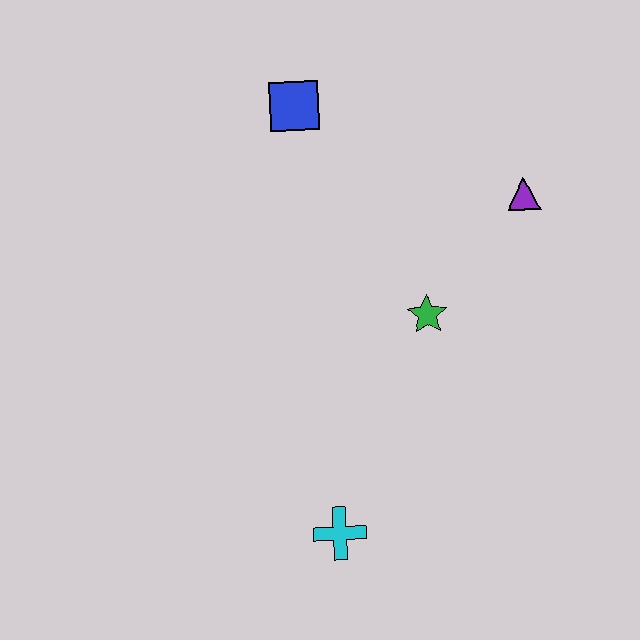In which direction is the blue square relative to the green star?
The blue square is above the green star.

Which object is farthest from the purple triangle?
The cyan cross is farthest from the purple triangle.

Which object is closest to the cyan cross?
The green star is closest to the cyan cross.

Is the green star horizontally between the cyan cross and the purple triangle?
Yes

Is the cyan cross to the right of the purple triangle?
No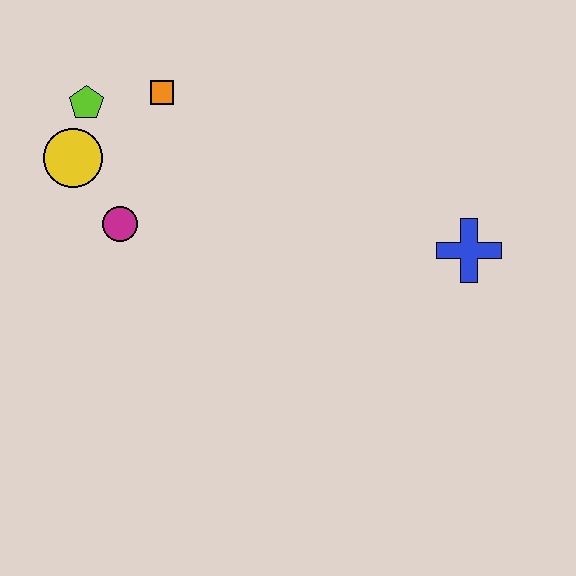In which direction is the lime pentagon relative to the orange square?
The lime pentagon is to the left of the orange square.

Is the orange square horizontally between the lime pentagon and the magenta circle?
No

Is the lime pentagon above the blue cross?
Yes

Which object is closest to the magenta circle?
The yellow circle is closest to the magenta circle.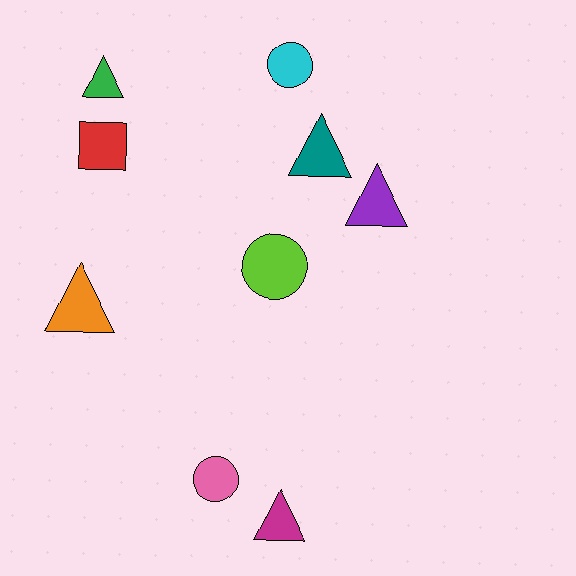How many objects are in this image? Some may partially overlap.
There are 9 objects.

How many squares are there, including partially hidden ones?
There is 1 square.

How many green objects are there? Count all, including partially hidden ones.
There is 1 green object.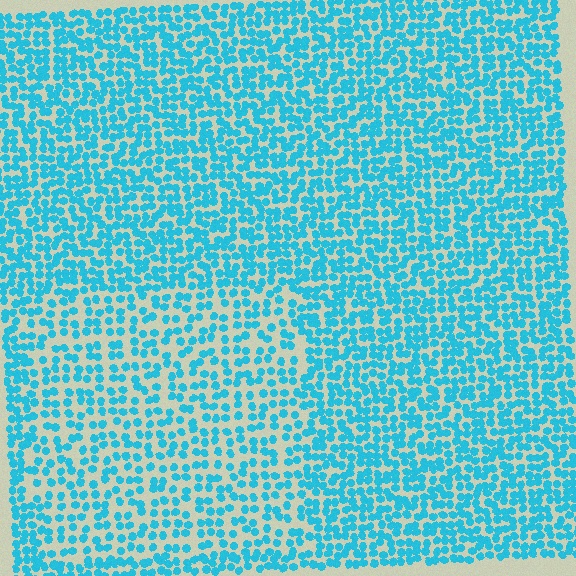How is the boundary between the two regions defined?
The boundary is defined by a change in element density (approximately 1.6x ratio). All elements are the same color, size, and shape.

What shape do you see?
I see a rectangle.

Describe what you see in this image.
The image contains small cyan elements arranged at two different densities. A rectangle-shaped region is visible where the elements are less densely packed than the surrounding area.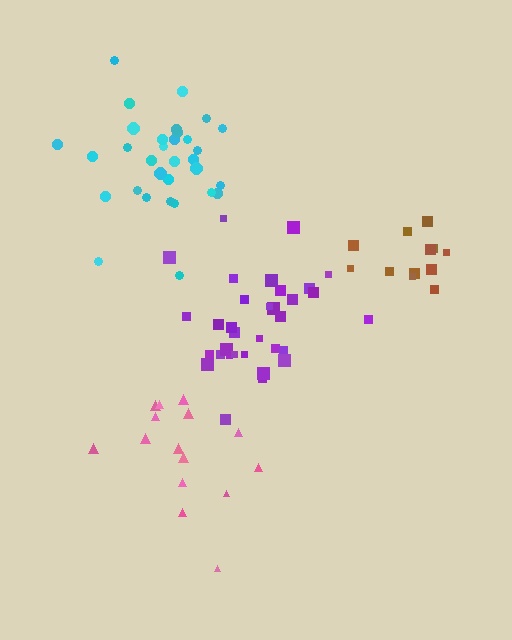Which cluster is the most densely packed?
Cyan.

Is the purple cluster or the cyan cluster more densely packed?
Cyan.